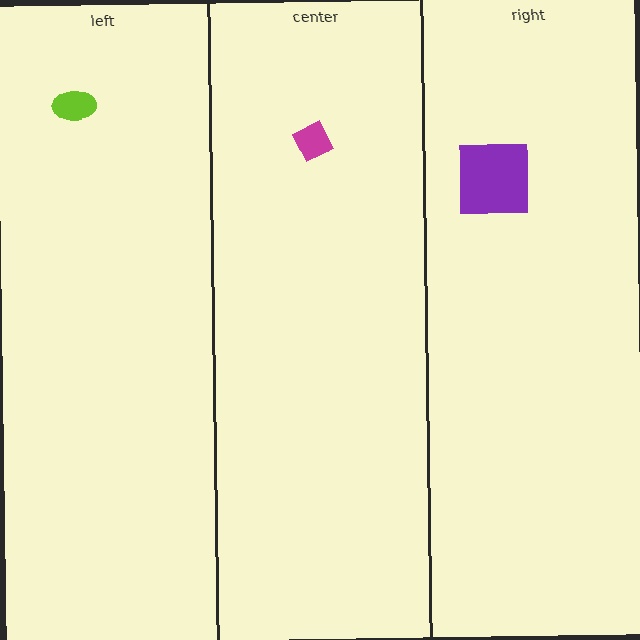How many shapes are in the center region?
1.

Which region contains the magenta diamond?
The center region.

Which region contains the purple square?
The right region.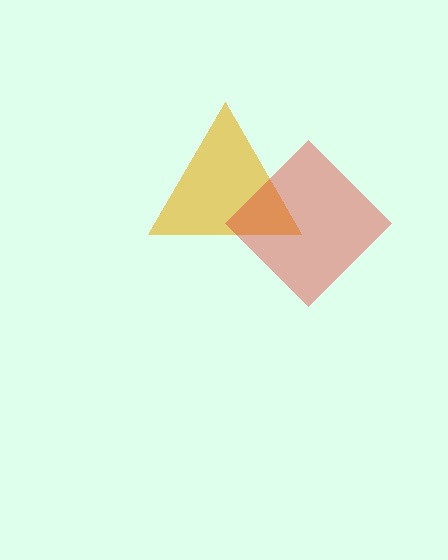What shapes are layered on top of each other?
The layered shapes are: a yellow triangle, a red diamond.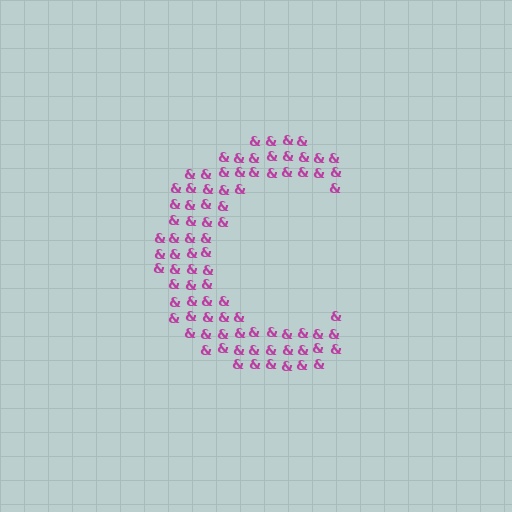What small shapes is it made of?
It is made of small ampersands.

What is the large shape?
The large shape is the letter C.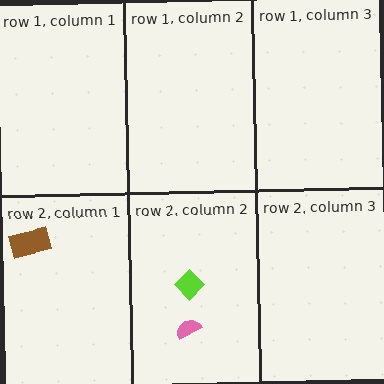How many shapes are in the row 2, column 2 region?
2.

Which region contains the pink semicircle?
The row 2, column 2 region.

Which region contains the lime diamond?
The row 2, column 2 region.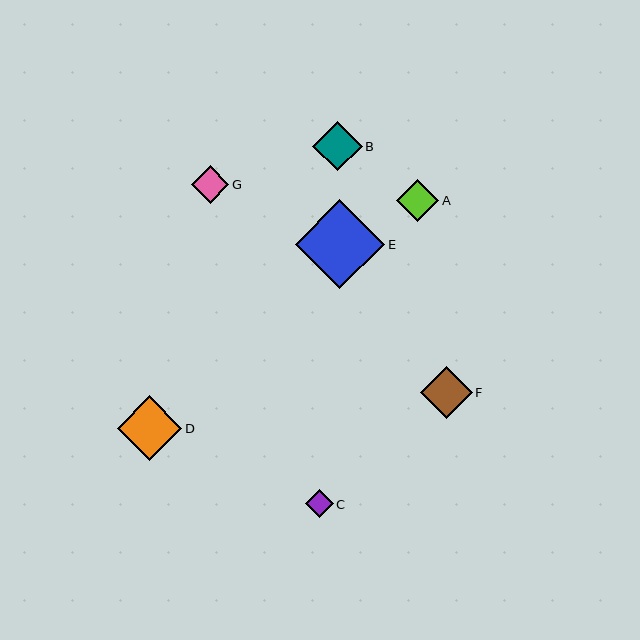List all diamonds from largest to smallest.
From largest to smallest: E, D, F, B, A, G, C.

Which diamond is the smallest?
Diamond C is the smallest with a size of approximately 28 pixels.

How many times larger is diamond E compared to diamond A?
Diamond E is approximately 2.1 times the size of diamond A.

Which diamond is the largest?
Diamond E is the largest with a size of approximately 90 pixels.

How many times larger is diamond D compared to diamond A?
Diamond D is approximately 1.5 times the size of diamond A.